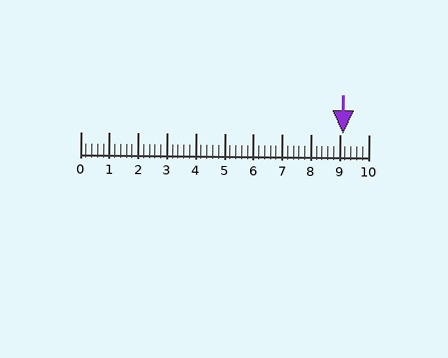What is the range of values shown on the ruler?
The ruler shows values from 0 to 10.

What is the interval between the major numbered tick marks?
The major tick marks are spaced 1 units apart.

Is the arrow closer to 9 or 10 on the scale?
The arrow is closer to 9.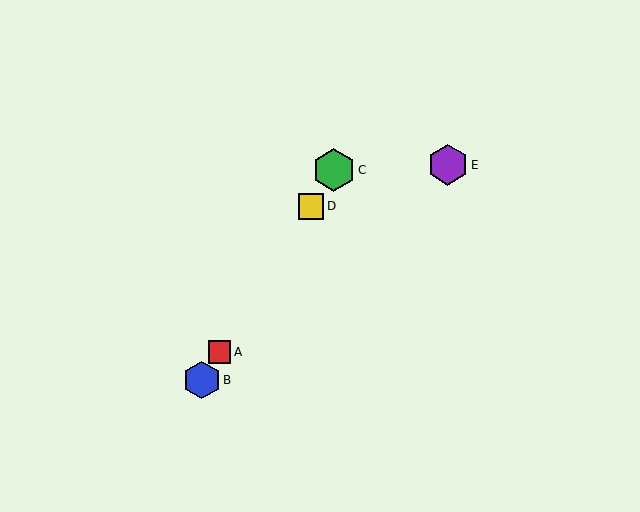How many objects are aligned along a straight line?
4 objects (A, B, C, D) are aligned along a straight line.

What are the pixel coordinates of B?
Object B is at (202, 380).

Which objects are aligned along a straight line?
Objects A, B, C, D are aligned along a straight line.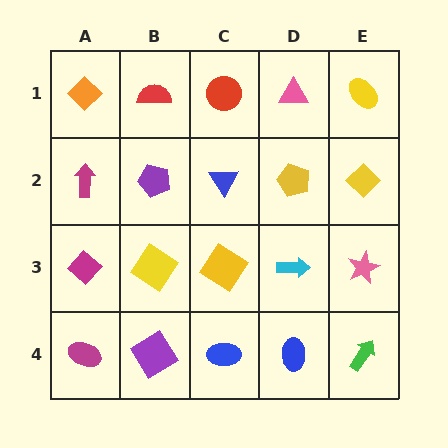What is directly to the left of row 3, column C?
A yellow diamond.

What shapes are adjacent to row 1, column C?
A blue triangle (row 2, column C), a red semicircle (row 1, column B), a pink triangle (row 1, column D).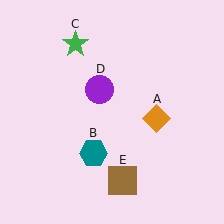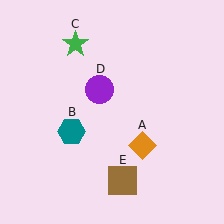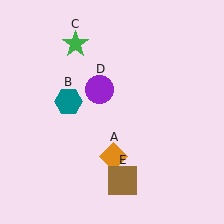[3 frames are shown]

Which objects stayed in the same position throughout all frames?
Green star (object C) and purple circle (object D) and brown square (object E) remained stationary.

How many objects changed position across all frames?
2 objects changed position: orange diamond (object A), teal hexagon (object B).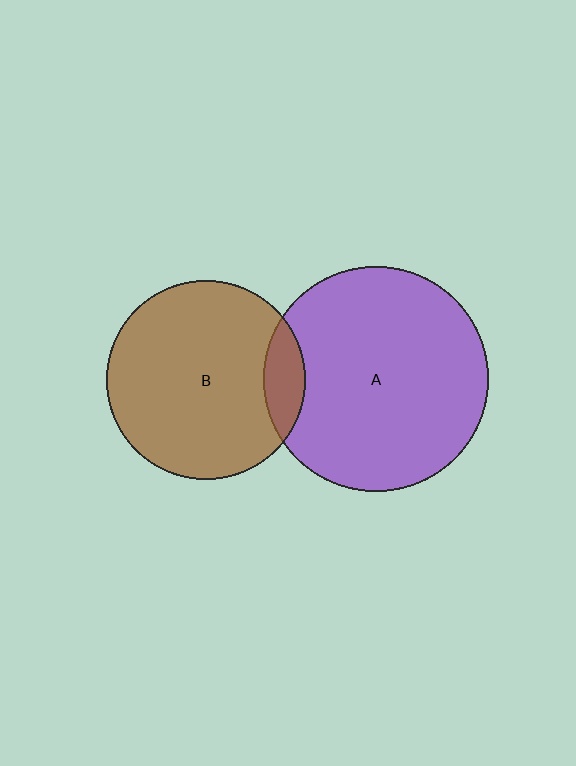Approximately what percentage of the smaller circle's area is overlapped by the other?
Approximately 10%.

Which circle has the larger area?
Circle A (purple).